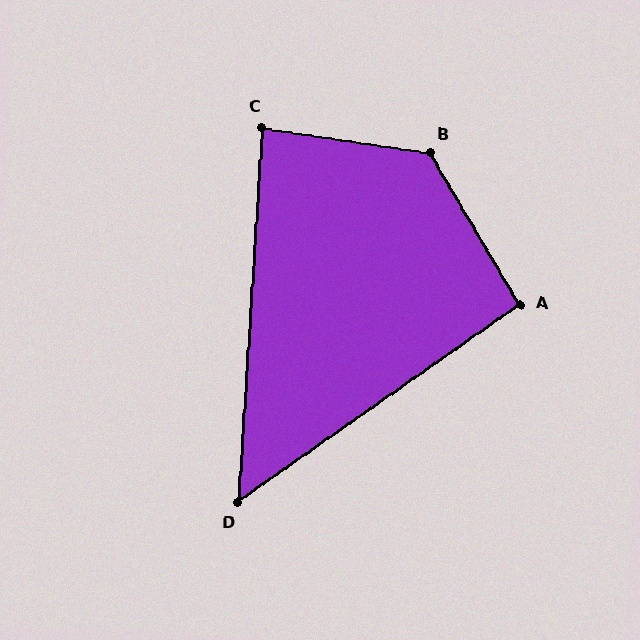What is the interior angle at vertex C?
Approximately 85 degrees (approximately right).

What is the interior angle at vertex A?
Approximately 95 degrees (approximately right).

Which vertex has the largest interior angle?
B, at approximately 129 degrees.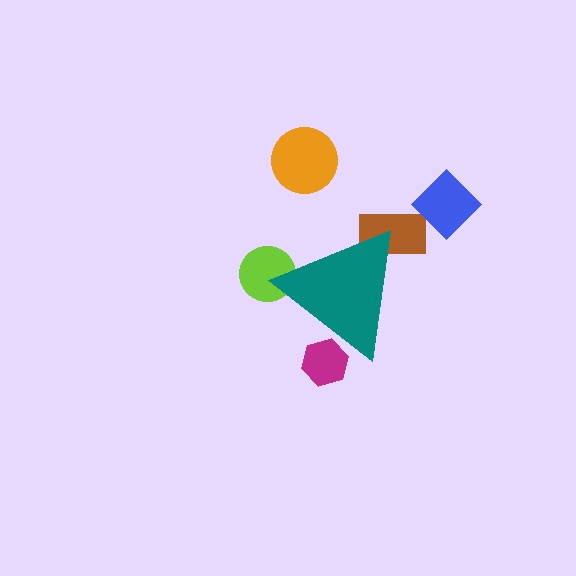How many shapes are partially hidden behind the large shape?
3 shapes are partially hidden.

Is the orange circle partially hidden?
No, the orange circle is fully visible.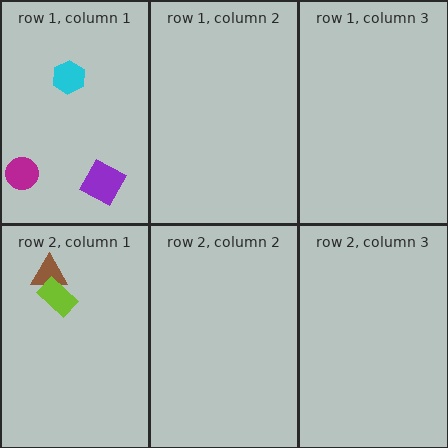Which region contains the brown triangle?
The row 2, column 1 region.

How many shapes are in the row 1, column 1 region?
3.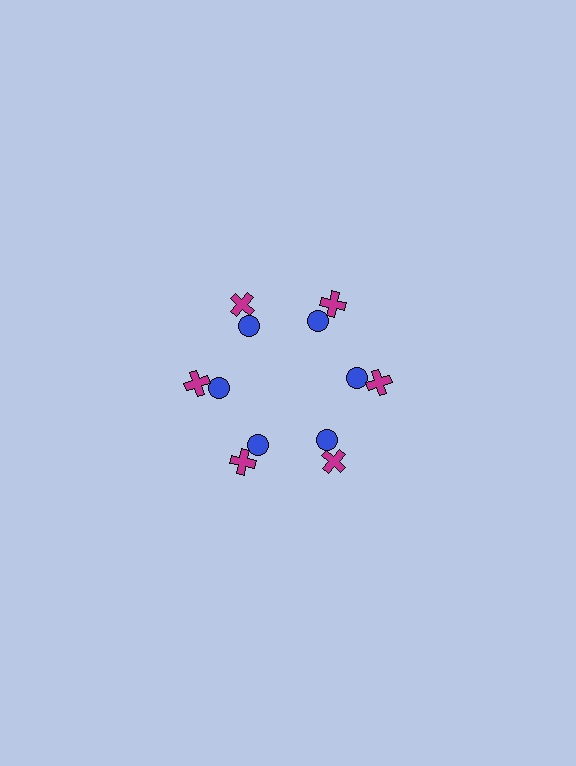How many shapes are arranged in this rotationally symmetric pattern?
There are 12 shapes, arranged in 6 groups of 2.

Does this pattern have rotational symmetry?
Yes, this pattern has 6-fold rotational symmetry. It looks the same after rotating 60 degrees around the center.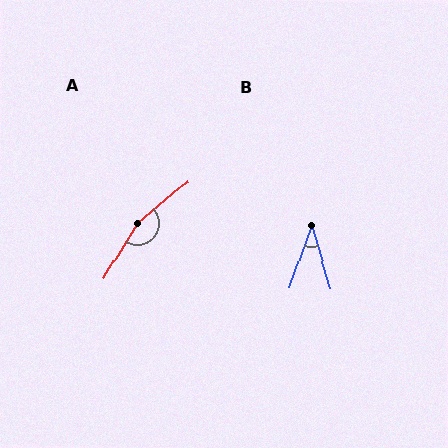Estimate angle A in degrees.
Approximately 161 degrees.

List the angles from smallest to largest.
B (37°), A (161°).